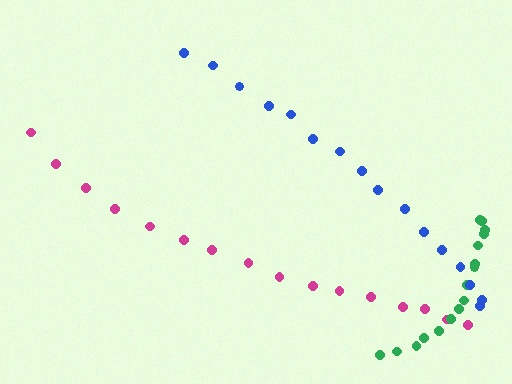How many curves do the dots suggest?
There are 3 distinct paths.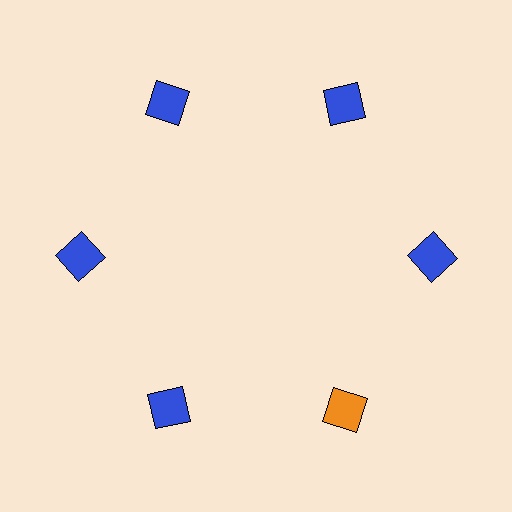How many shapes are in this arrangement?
There are 6 shapes arranged in a ring pattern.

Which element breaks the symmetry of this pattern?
The orange square at roughly the 5 o'clock position breaks the symmetry. All other shapes are blue squares.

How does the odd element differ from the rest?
It has a different color: orange instead of blue.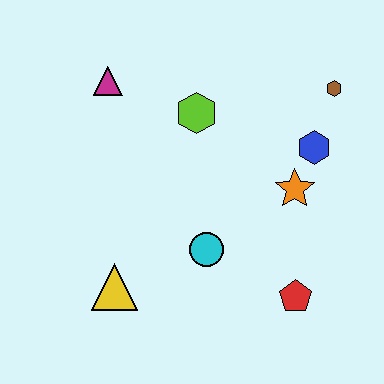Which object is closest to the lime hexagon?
The magenta triangle is closest to the lime hexagon.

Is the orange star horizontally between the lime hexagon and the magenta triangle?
No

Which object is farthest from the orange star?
The magenta triangle is farthest from the orange star.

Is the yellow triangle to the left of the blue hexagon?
Yes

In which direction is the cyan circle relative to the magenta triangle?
The cyan circle is below the magenta triangle.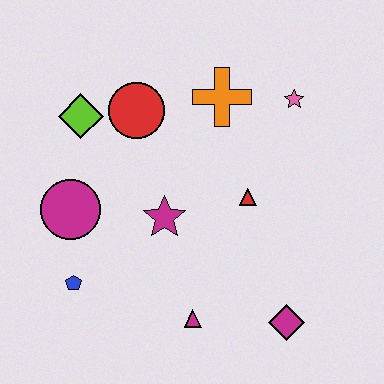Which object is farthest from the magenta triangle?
The pink star is farthest from the magenta triangle.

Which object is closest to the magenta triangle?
The magenta diamond is closest to the magenta triangle.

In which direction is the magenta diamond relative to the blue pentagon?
The magenta diamond is to the right of the blue pentagon.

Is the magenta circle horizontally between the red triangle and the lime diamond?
No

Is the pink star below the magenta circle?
No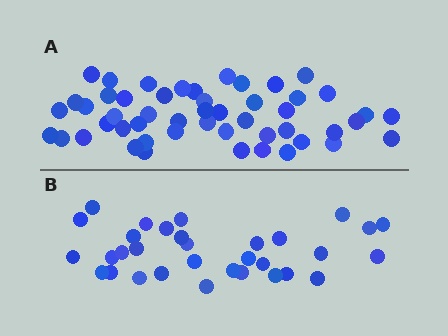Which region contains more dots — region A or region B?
Region A (the top region) has more dots.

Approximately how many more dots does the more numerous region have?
Region A has approximately 20 more dots than region B.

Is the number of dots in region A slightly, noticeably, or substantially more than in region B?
Region A has substantially more. The ratio is roughly 1.6 to 1.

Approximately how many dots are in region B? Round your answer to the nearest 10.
About 30 dots. (The exact count is 32, which rounds to 30.)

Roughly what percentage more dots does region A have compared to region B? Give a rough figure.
About 55% more.